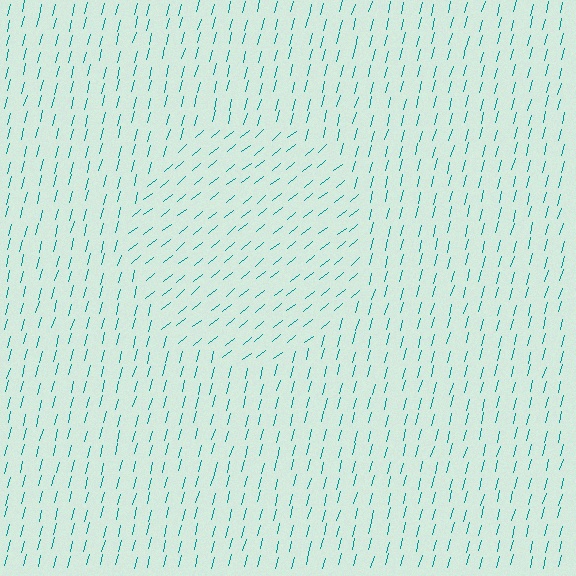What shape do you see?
I see a circle.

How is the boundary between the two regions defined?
The boundary is defined purely by a change in line orientation (approximately 36 degrees difference). All lines are the same color and thickness.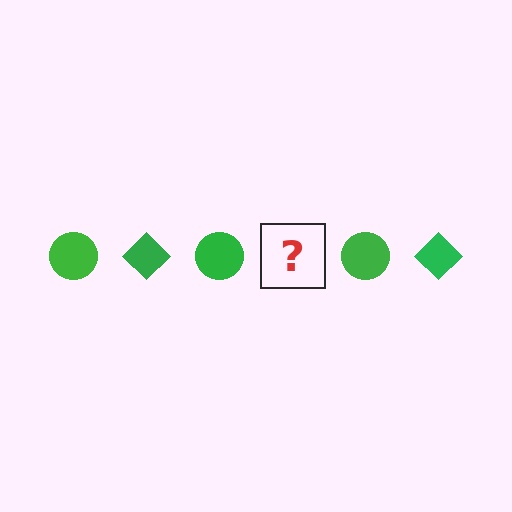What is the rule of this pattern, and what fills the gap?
The rule is that the pattern cycles through circle, diamond shapes in green. The gap should be filled with a green diamond.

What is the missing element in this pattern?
The missing element is a green diamond.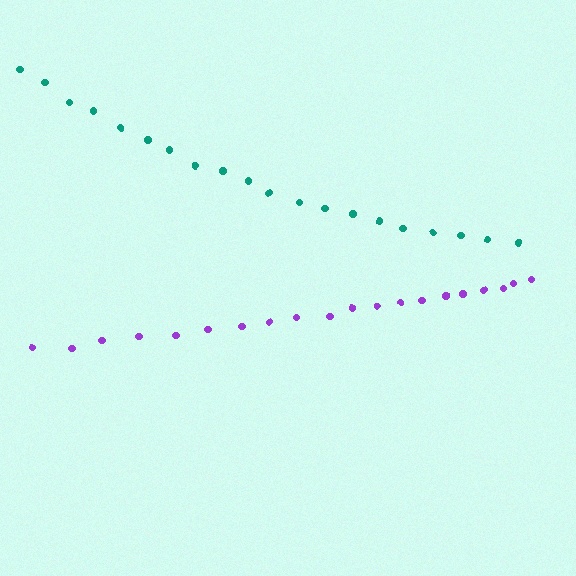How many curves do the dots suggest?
There are 2 distinct paths.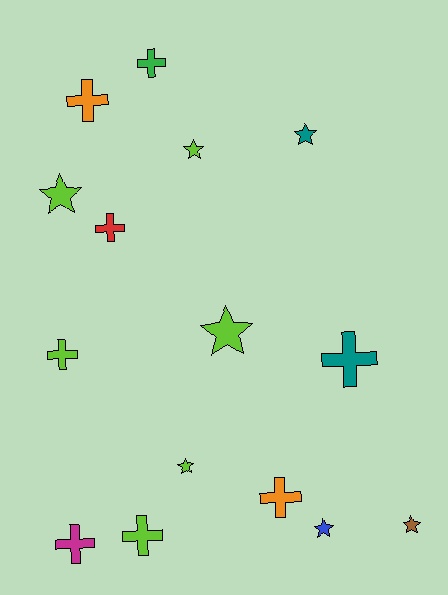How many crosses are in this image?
There are 8 crosses.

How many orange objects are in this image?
There are 2 orange objects.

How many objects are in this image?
There are 15 objects.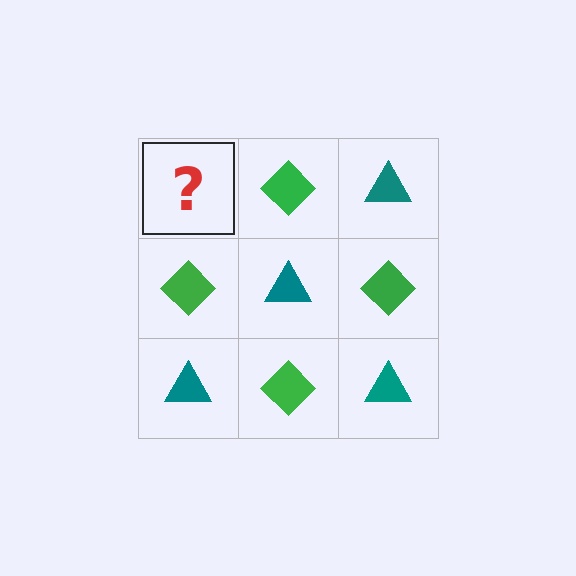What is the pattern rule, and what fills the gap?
The rule is that it alternates teal triangle and green diamond in a checkerboard pattern. The gap should be filled with a teal triangle.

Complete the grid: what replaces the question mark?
The question mark should be replaced with a teal triangle.